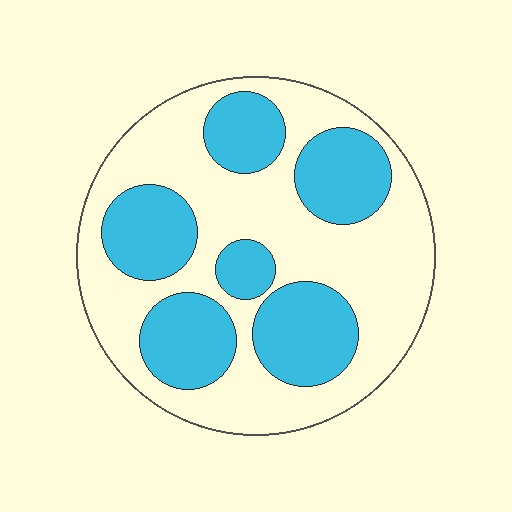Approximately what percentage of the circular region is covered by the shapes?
Approximately 40%.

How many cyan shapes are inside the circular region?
6.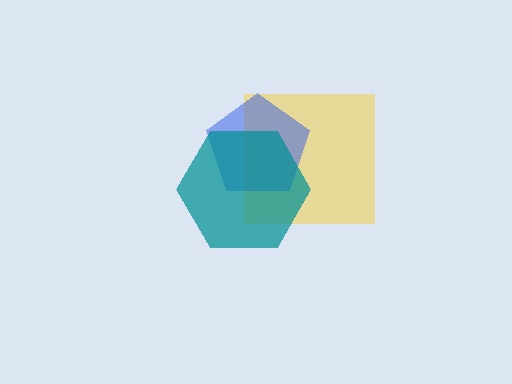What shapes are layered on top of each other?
The layered shapes are: a yellow square, a blue pentagon, a teal hexagon.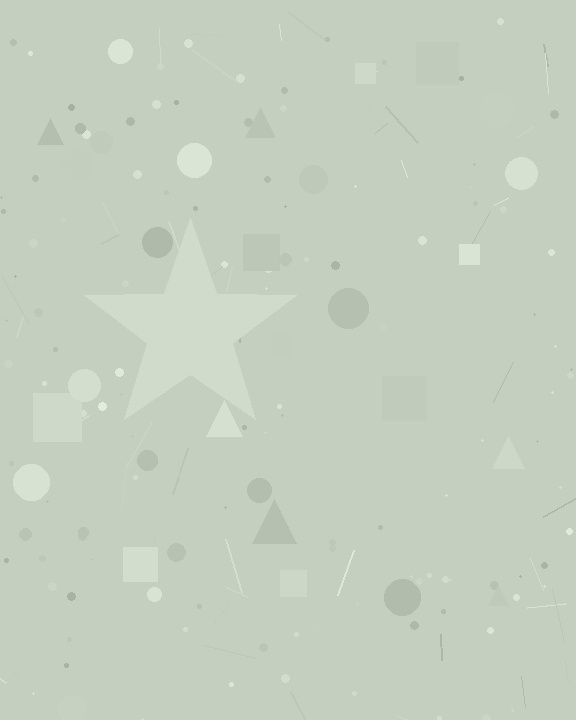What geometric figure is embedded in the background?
A star is embedded in the background.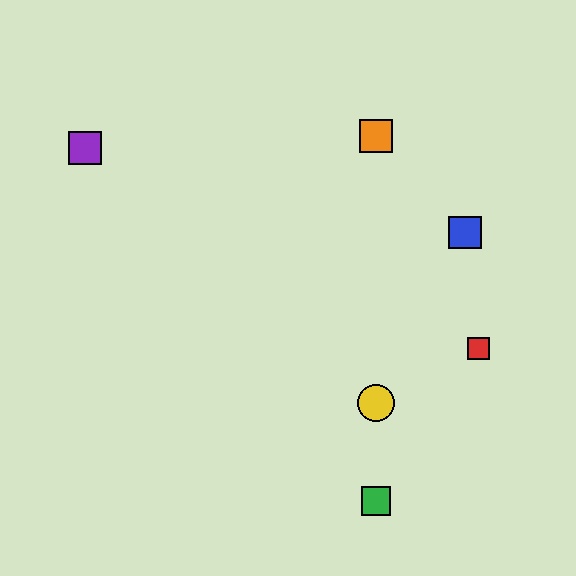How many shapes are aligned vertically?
3 shapes (the green square, the yellow circle, the orange square) are aligned vertically.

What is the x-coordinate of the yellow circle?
The yellow circle is at x≈376.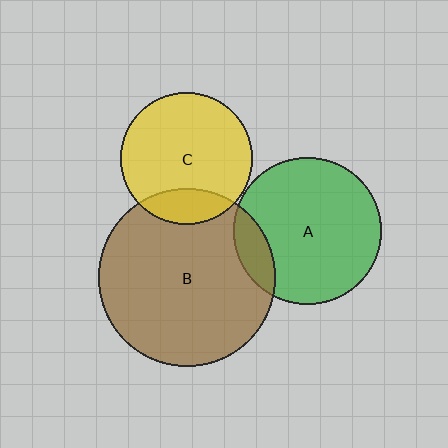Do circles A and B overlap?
Yes.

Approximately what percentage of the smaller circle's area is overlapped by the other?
Approximately 15%.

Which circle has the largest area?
Circle B (brown).